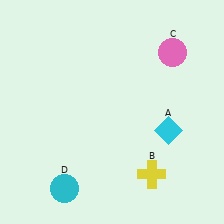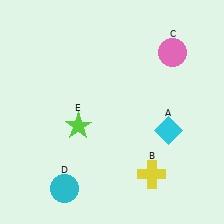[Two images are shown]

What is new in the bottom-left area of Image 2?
A lime star (E) was added in the bottom-left area of Image 2.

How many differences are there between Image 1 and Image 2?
There is 1 difference between the two images.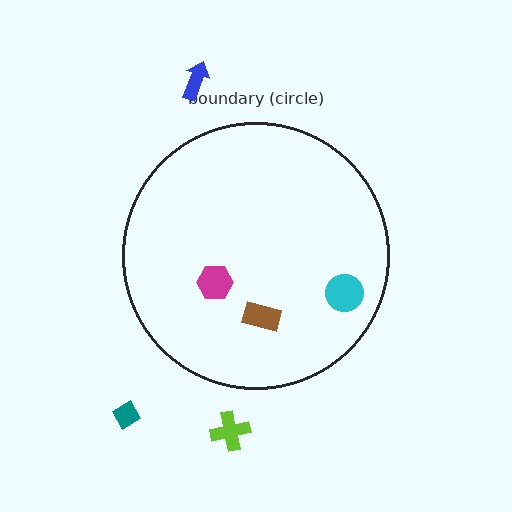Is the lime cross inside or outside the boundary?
Outside.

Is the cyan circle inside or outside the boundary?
Inside.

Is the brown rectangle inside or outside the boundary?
Inside.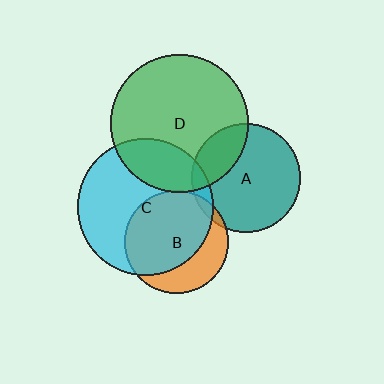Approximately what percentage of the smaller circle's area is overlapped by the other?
Approximately 5%.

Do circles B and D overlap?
Yes.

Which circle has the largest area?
Circle D (green).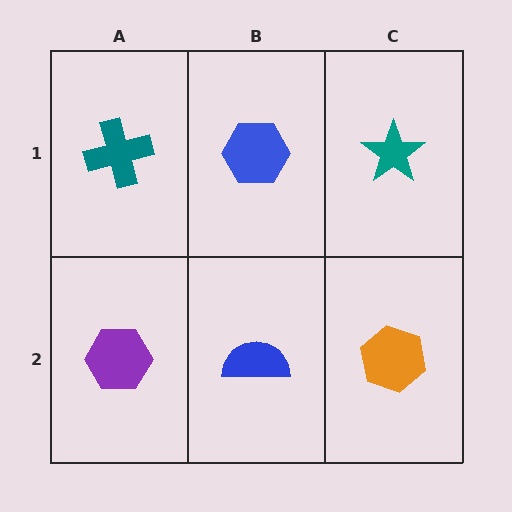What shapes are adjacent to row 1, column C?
An orange hexagon (row 2, column C), a blue hexagon (row 1, column B).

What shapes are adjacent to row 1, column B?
A blue semicircle (row 2, column B), a teal cross (row 1, column A), a teal star (row 1, column C).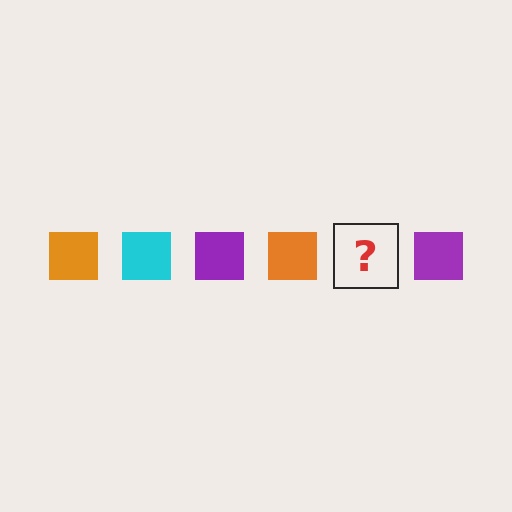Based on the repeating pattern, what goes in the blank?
The blank should be a cyan square.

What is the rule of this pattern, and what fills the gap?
The rule is that the pattern cycles through orange, cyan, purple squares. The gap should be filled with a cyan square.